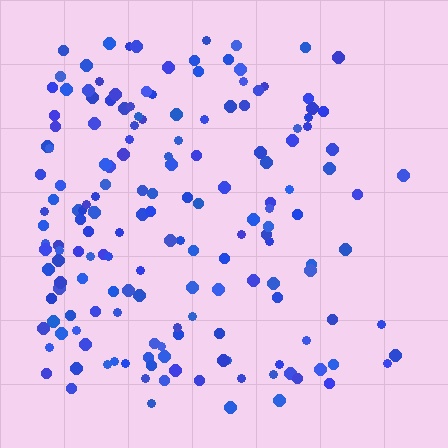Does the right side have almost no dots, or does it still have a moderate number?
Still a moderate number, just noticeably fewer than the left.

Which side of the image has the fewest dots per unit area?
The right.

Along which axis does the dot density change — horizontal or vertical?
Horizontal.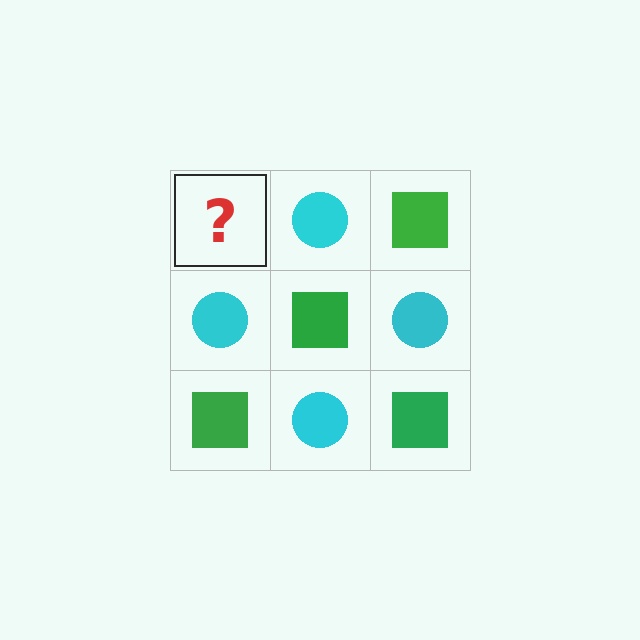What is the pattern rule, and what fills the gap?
The rule is that it alternates green square and cyan circle in a checkerboard pattern. The gap should be filled with a green square.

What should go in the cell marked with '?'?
The missing cell should contain a green square.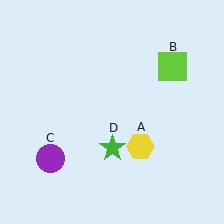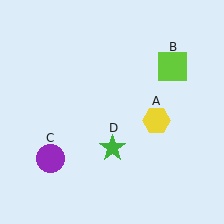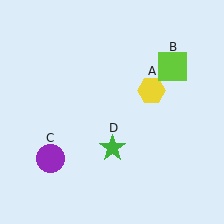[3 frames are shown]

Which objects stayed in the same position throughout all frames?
Lime square (object B) and purple circle (object C) and green star (object D) remained stationary.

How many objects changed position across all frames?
1 object changed position: yellow hexagon (object A).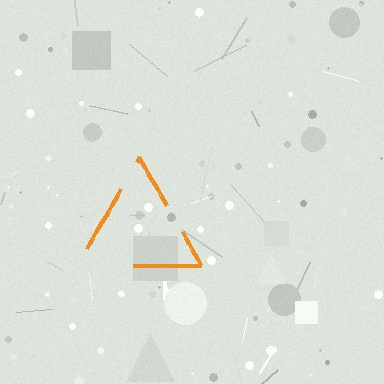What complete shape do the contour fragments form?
The contour fragments form a triangle.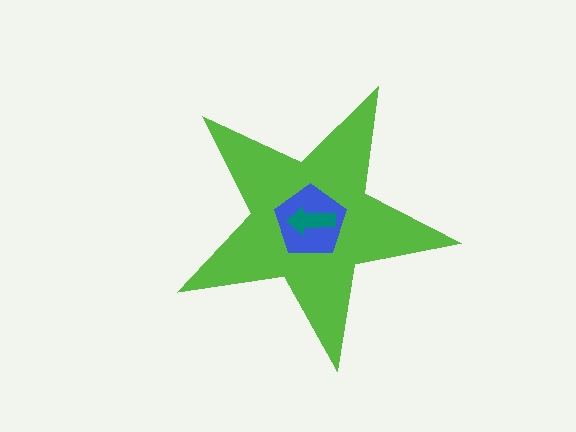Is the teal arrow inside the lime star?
Yes.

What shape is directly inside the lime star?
The blue pentagon.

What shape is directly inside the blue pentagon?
The teal arrow.